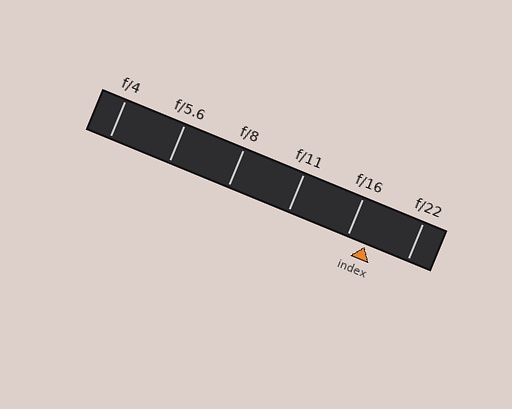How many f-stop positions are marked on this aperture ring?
There are 6 f-stop positions marked.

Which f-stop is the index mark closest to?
The index mark is closest to f/16.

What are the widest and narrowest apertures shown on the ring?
The widest aperture shown is f/4 and the narrowest is f/22.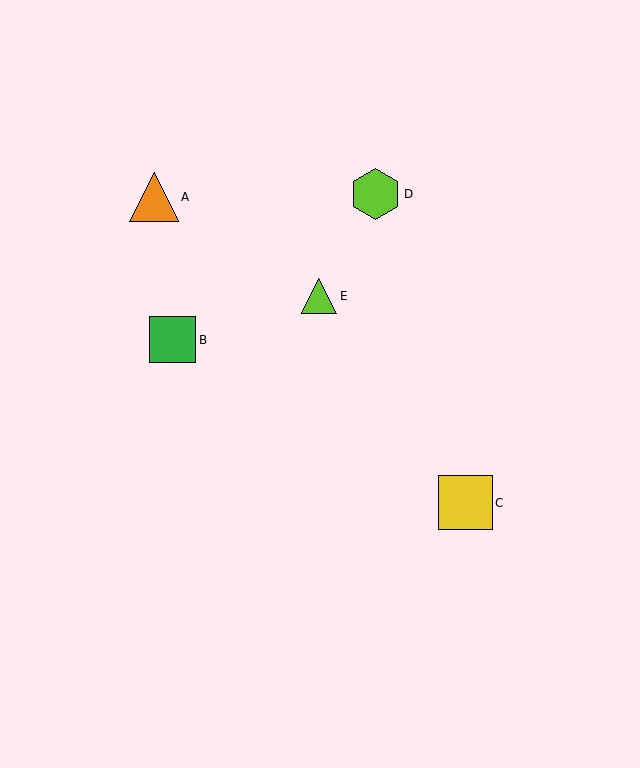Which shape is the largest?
The yellow square (labeled C) is the largest.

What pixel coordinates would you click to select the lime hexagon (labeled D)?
Click at (376, 194) to select the lime hexagon D.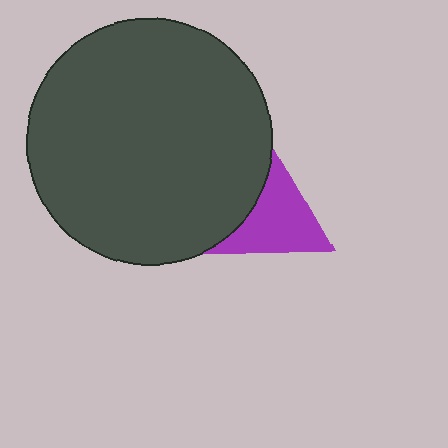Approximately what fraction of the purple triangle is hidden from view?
Roughly 31% of the purple triangle is hidden behind the dark gray circle.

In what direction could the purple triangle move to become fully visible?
The purple triangle could move right. That would shift it out from behind the dark gray circle entirely.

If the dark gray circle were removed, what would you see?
You would see the complete purple triangle.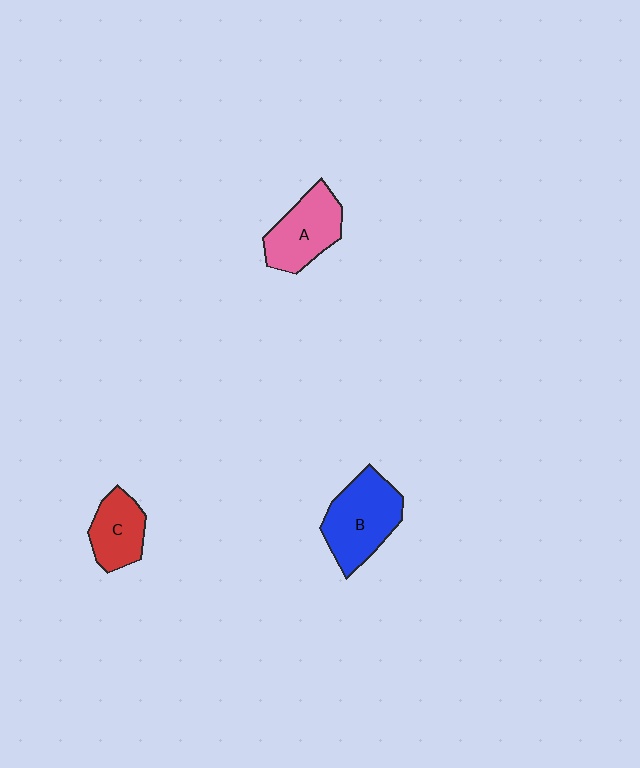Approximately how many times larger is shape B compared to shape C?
Approximately 1.5 times.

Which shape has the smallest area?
Shape C (red).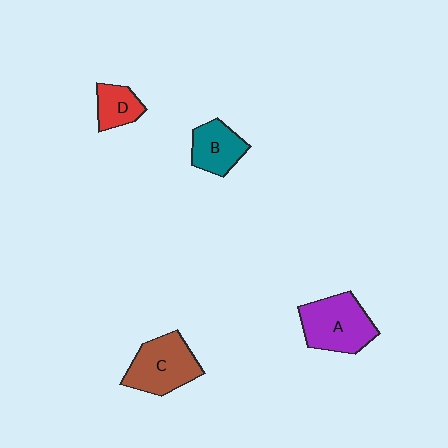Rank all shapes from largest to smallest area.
From largest to smallest: A (purple), C (brown), B (teal), D (red).